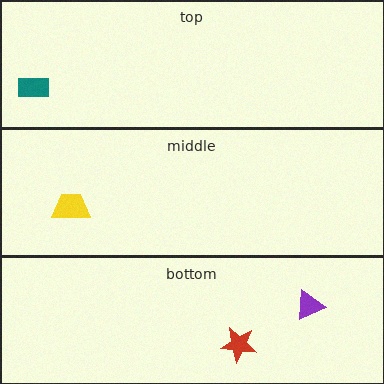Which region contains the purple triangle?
The bottom region.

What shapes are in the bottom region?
The red star, the purple triangle.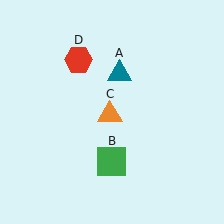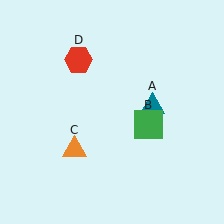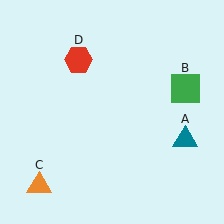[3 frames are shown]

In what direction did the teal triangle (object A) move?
The teal triangle (object A) moved down and to the right.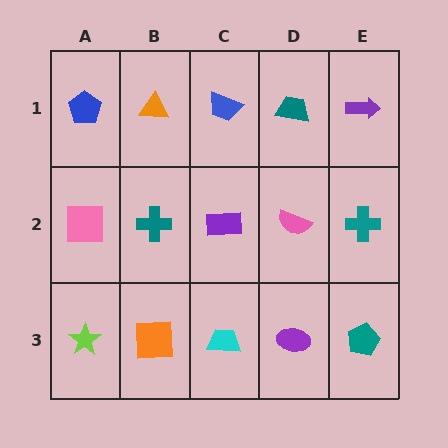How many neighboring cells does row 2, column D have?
4.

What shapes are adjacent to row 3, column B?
A teal cross (row 2, column B), a lime star (row 3, column A), a cyan trapezoid (row 3, column C).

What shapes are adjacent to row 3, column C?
A purple rectangle (row 2, column C), an orange square (row 3, column B), a purple ellipse (row 3, column D).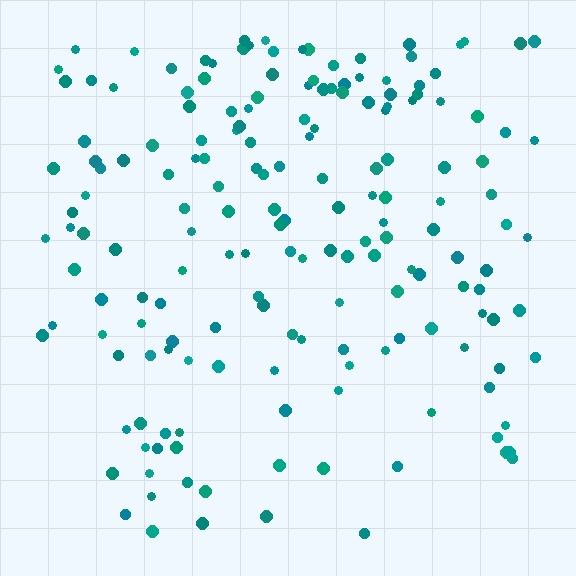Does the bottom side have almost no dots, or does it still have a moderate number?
Still a moderate number, just noticeably fewer than the top.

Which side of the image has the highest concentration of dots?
The top.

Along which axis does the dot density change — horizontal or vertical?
Vertical.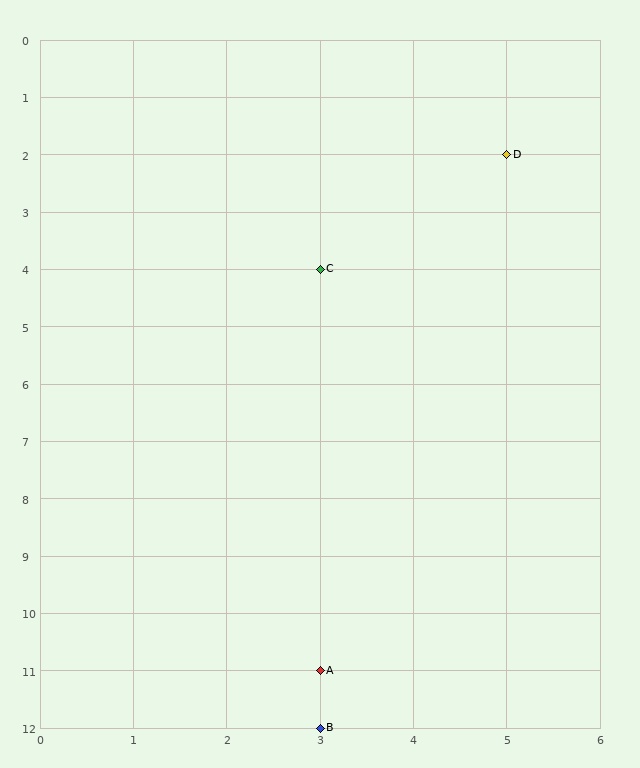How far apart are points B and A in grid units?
Points B and A are 1 row apart.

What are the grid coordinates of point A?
Point A is at grid coordinates (3, 11).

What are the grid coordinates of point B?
Point B is at grid coordinates (3, 12).